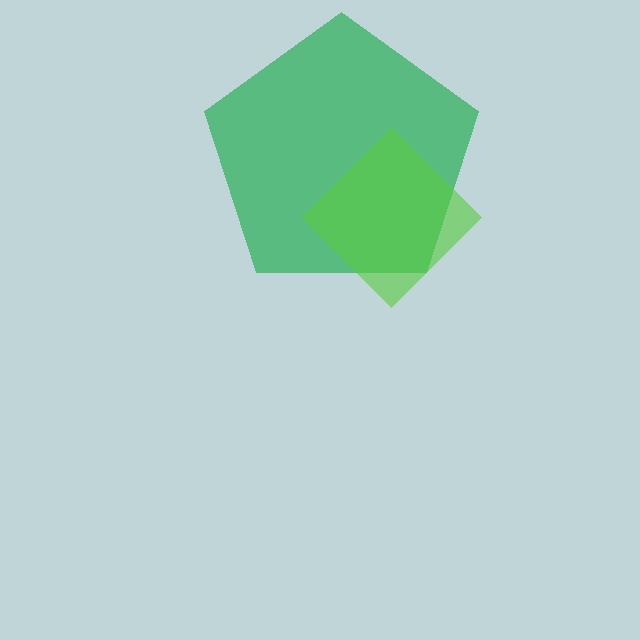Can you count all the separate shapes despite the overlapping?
Yes, there are 2 separate shapes.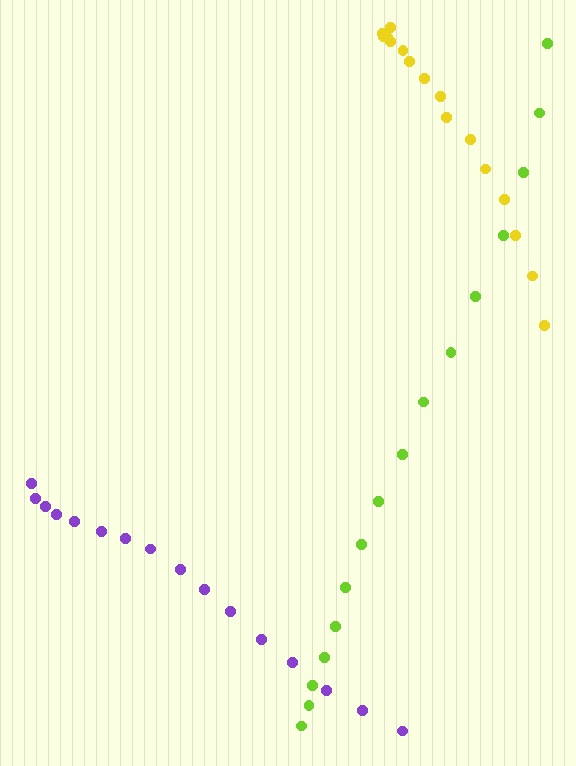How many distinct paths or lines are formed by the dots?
There are 3 distinct paths.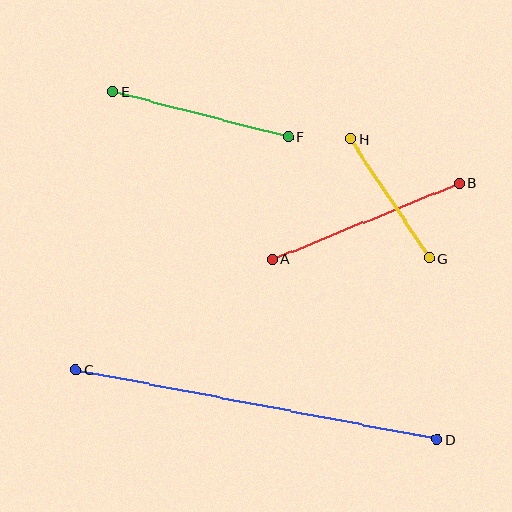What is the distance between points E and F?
The distance is approximately 181 pixels.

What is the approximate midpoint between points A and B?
The midpoint is at approximately (366, 221) pixels.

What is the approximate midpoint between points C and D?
The midpoint is at approximately (257, 404) pixels.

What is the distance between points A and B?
The distance is approximately 202 pixels.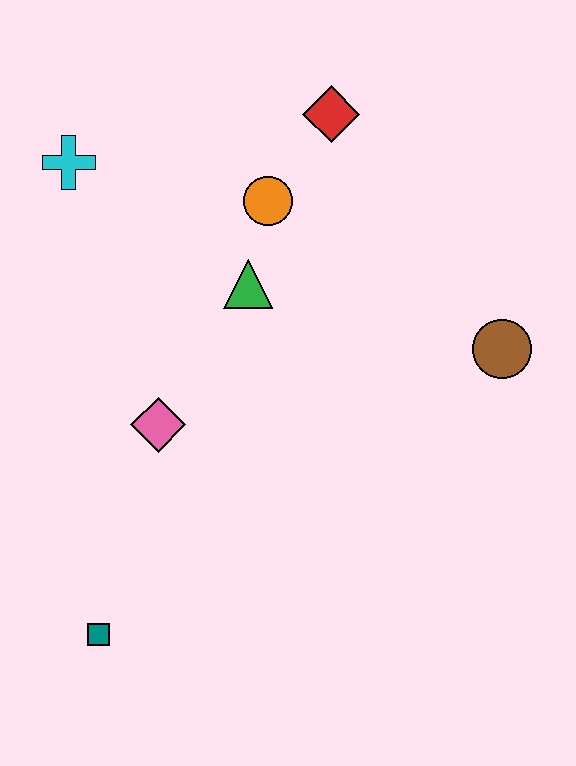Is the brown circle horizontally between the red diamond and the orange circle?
No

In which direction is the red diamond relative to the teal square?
The red diamond is above the teal square.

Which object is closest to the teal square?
The pink diamond is closest to the teal square.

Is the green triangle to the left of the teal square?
No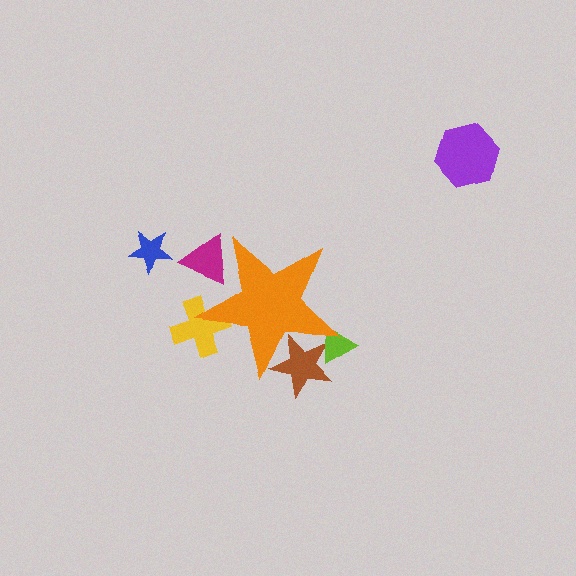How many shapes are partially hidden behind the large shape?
4 shapes are partially hidden.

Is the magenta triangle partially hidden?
Yes, the magenta triangle is partially hidden behind the orange star.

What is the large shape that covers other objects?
An orange star.